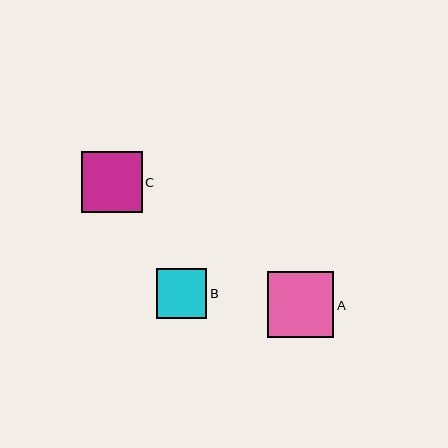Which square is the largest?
Square A is the largest with a size of approximately 66 pixels.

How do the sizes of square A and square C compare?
Square A and square C are approximately the same size.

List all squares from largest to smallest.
From largest to smallest: A, C, B.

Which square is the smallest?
Square B is the smallest with a size of approximately 50 pixels.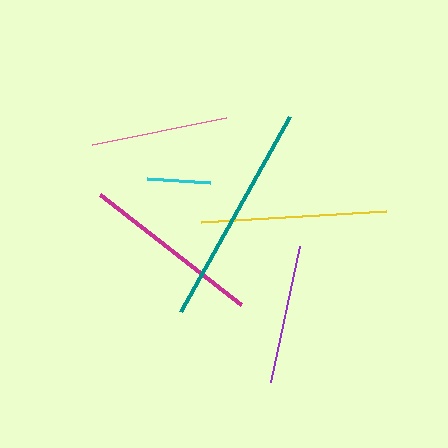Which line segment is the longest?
The teal line is the longest at approximately 223 pixels.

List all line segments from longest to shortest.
From longest to shortest: teal, yellow, magenta, purple, pink, cyan.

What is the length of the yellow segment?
The yellow segment is approximately 185 pixels long.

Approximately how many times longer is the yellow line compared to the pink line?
The yellow line is approximately 1.3 times the length of the pink line.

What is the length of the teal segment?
The teal segment is approximately 223 pixels long.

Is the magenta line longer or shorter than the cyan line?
The magenta line is longer than the cyan line.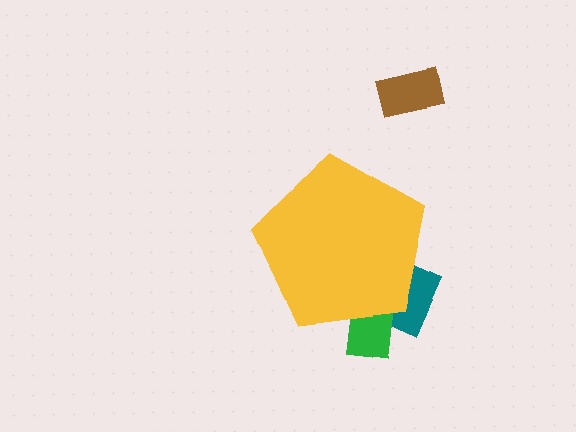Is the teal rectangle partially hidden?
Yes, the teal rectangle is partially hidden behind the yellow pentagon.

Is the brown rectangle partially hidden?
No, the brown rectangle is fully visible.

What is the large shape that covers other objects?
A yellow pentagon.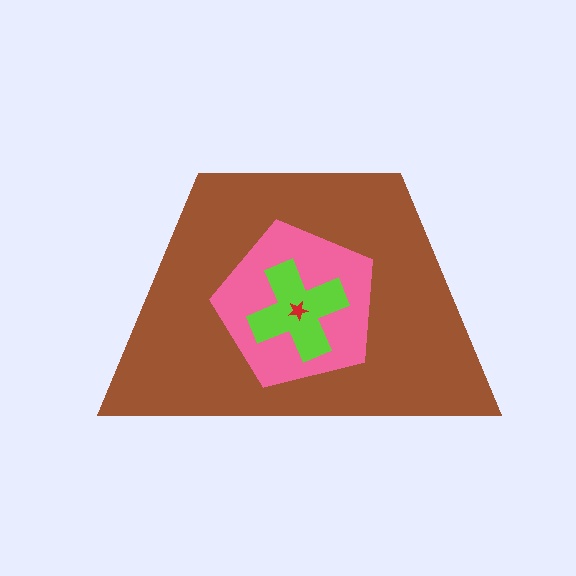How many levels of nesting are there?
4.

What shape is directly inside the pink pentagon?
The lime cross.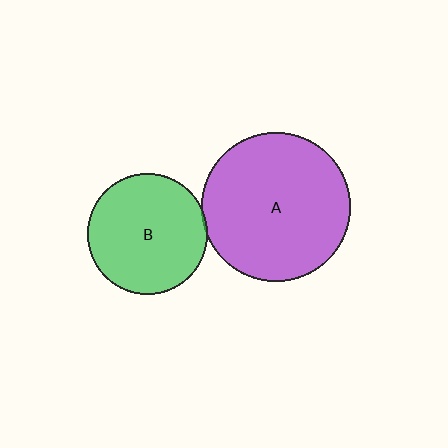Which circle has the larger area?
Circle A (purple).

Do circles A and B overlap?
Yes.